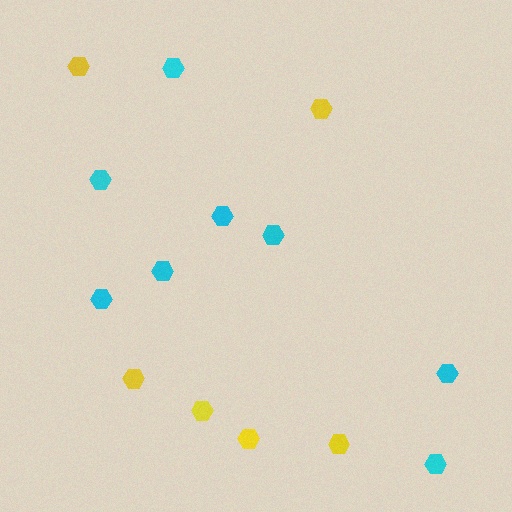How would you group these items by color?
There are 2 groups: one group of cyan hexagons (8) and one group of yellow hexagons (6).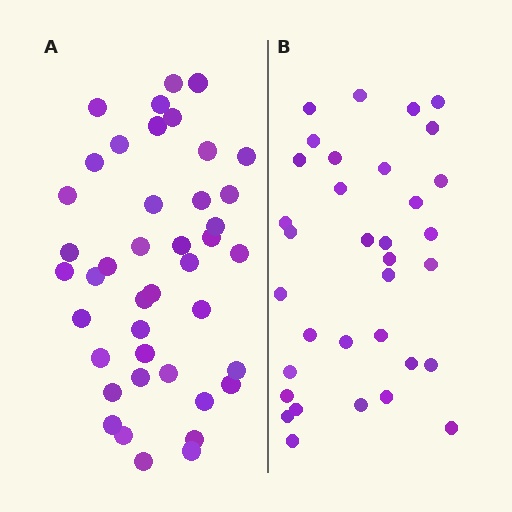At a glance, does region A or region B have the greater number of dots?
Region A (the left region) has more dots.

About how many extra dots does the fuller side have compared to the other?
Region A has roughly 8 or so more dots than region B.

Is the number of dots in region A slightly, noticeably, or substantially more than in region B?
Region A has only slightly more — the two regions are fairly close. The ratio is roughly 1.2 to 1.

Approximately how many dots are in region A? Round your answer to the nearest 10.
About 40 dots. (The exact count is 42, which rounds to 40.)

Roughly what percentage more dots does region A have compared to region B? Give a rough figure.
About 25% more.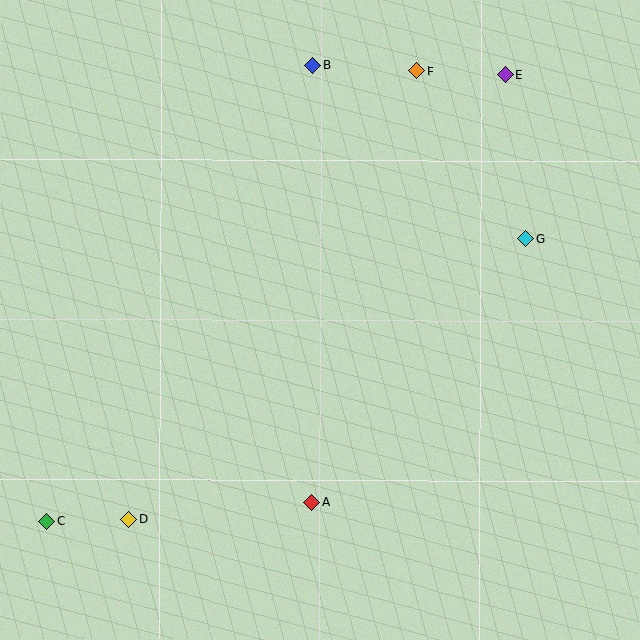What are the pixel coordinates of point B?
Point B is at (313, 65).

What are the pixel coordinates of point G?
Point G is at (526, 239).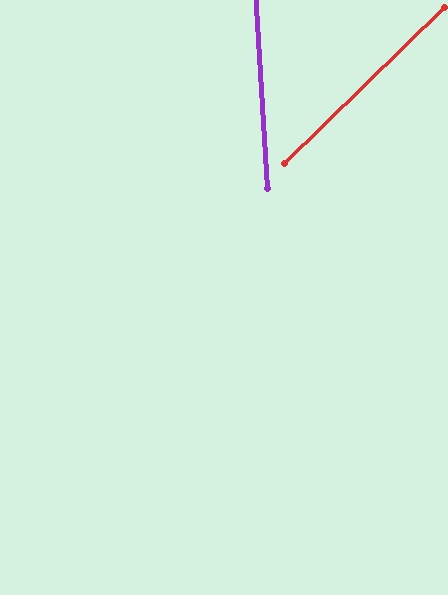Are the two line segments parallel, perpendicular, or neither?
Neither parallel nor perpendicular — they differ by about 49°.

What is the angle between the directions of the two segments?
Approximately 49 degrees.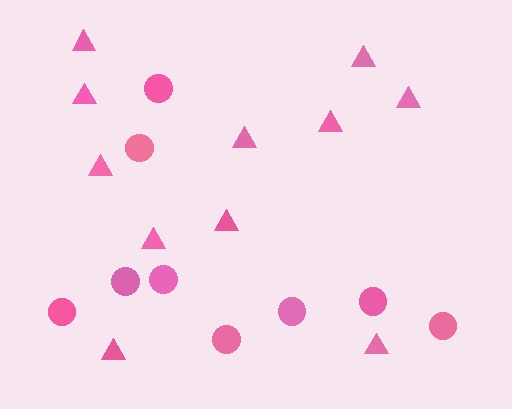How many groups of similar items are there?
There are 2 groups: one group of circles (9) and one group of triangles (11).